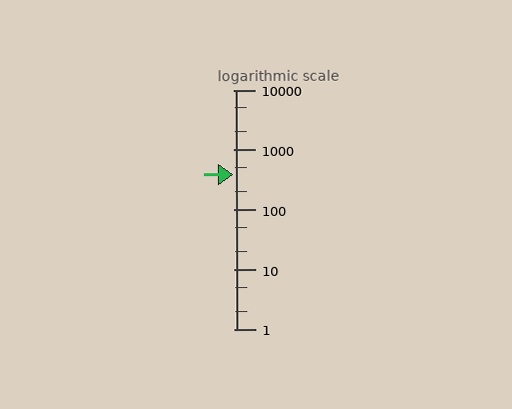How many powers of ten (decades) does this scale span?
The scale spans 4 decades, from 1 to 10000.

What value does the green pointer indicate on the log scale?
The pointer indicates approximately 390.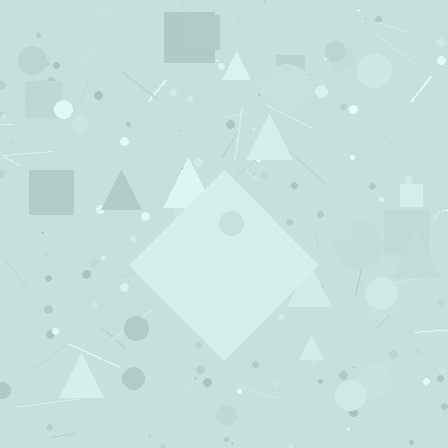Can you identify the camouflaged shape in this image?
The camouflaged shape is a diamond.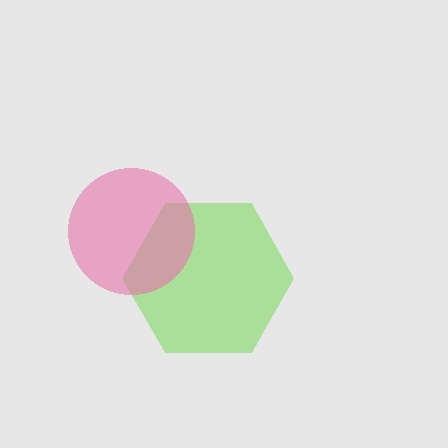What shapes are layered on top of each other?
The layered shapes are: a lime hexagon, a pink circle.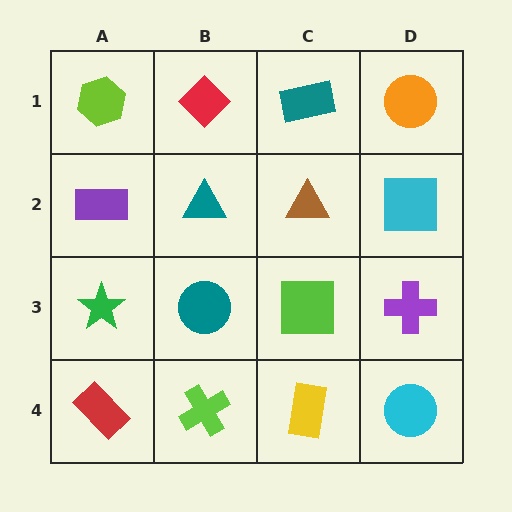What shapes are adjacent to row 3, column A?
A purple rectangle (row 2, column A), a red rectangle (row 4, column A), a teal circle (row 3, column B).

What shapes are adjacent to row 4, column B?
A teal circle (row 3, column B), a red rectangle (row 4, column A), a yellow rectangle (row 4, column C).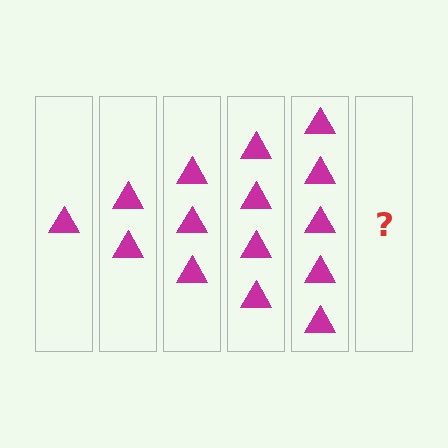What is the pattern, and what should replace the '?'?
The pattern is that each step adds one more triangle. The '?' should be 6 triangles.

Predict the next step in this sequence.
The next step is 6 triangles.